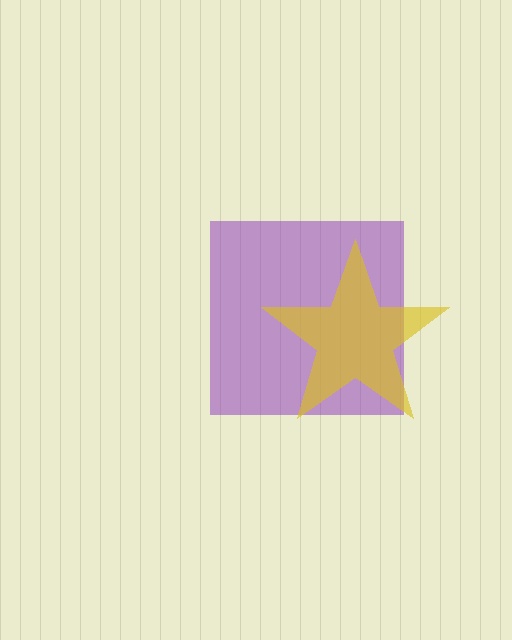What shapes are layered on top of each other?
The layered shapes are: a purple square, a yellow star.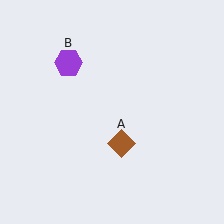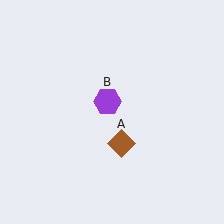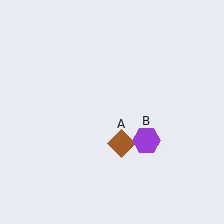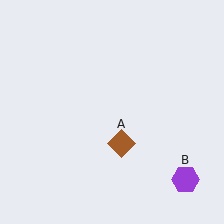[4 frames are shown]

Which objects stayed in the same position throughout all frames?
Brown diamond (object A) remained stationary.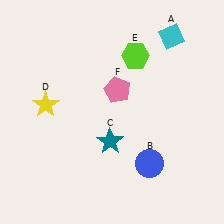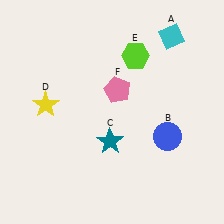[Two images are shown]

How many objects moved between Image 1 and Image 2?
1 object moved between the two images.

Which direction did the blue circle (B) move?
The blue circle (B) moved up.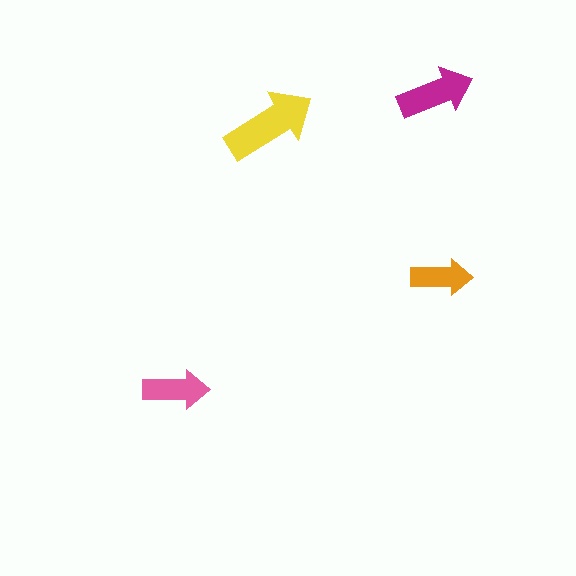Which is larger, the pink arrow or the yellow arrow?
The yellow one.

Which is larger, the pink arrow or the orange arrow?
The pink one.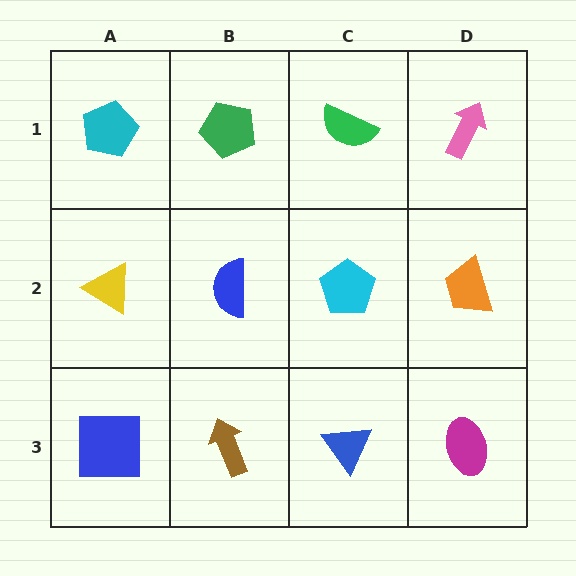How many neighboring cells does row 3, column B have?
3.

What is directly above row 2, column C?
A green semicircle.